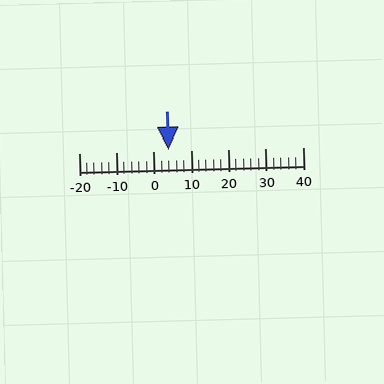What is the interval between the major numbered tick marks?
The major tick marks are spaced 10 units apart.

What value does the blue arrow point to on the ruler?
The blue arrow points to approximately 4.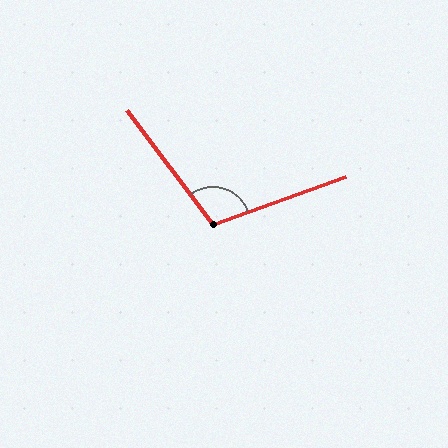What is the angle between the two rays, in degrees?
Approximately 108 degrees.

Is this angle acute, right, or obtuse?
It is obtuse.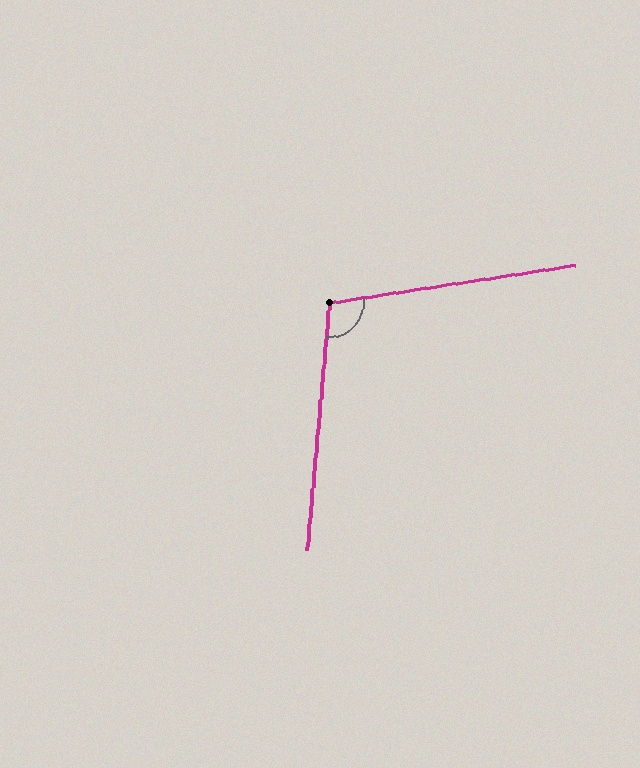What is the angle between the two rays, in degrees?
Approximately 104 degrees.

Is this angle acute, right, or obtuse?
It is obtuse.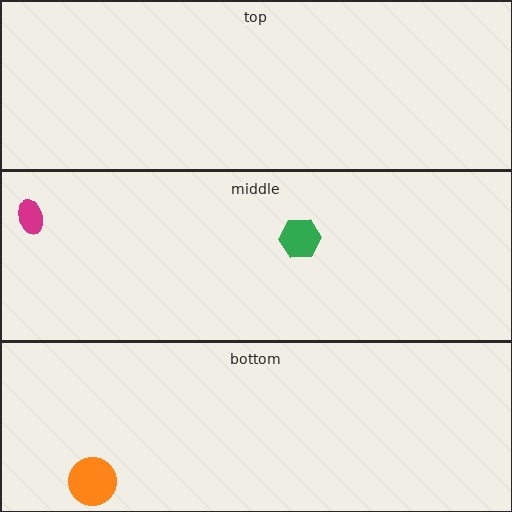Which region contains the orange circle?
The bottom region.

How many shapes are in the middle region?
2.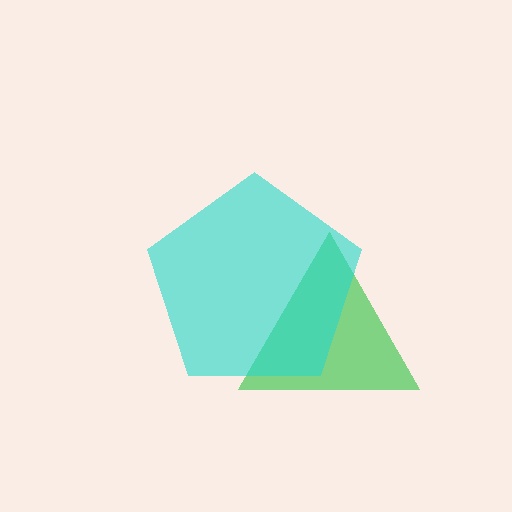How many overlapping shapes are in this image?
There are 2 overlapping shapes in the image.